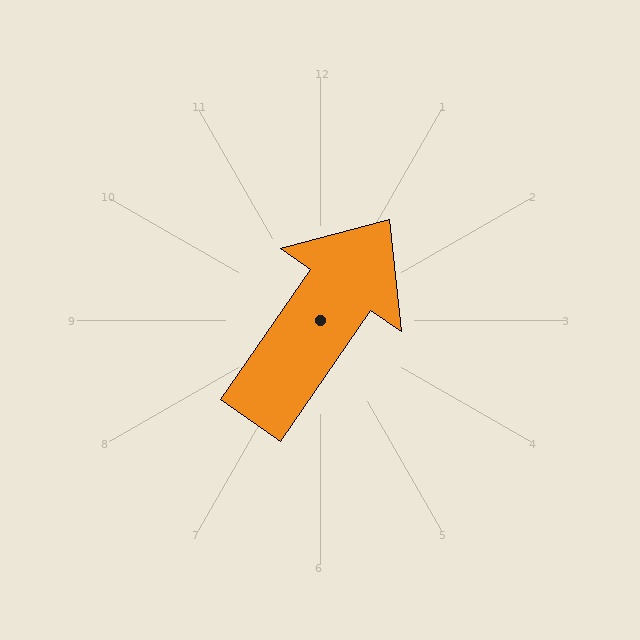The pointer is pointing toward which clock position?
Roughly 1 o'clock.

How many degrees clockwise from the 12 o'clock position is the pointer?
Approximately 35 degrees.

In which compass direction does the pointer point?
Northeast.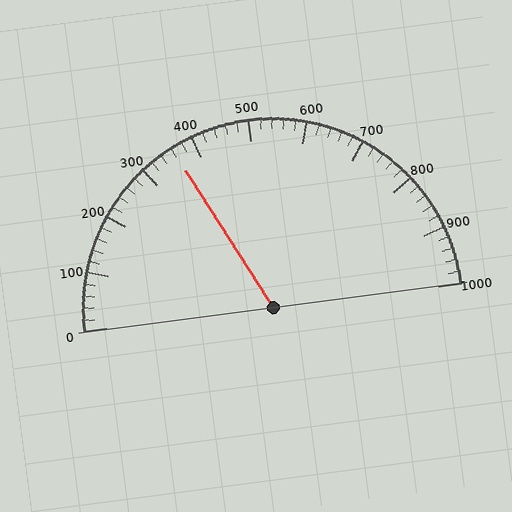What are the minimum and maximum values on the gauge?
The gauge ranges from 0 to 1000.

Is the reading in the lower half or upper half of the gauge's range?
The reading is in the lower half of the range (0 to 1000).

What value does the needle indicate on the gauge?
The needle indicates approximately 360.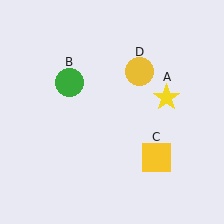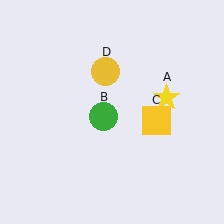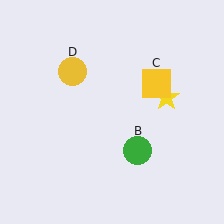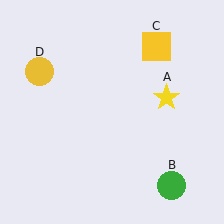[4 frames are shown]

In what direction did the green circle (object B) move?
The green circle (object B) moved down and to the right.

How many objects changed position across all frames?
3 objects changed position: green circle (object B), yellow square (object C), yellow circle (object D).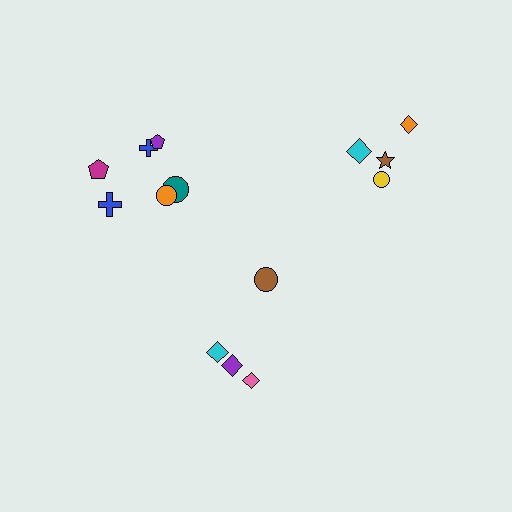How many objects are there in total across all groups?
There are 14 objects.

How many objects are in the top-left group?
There are 6 objects.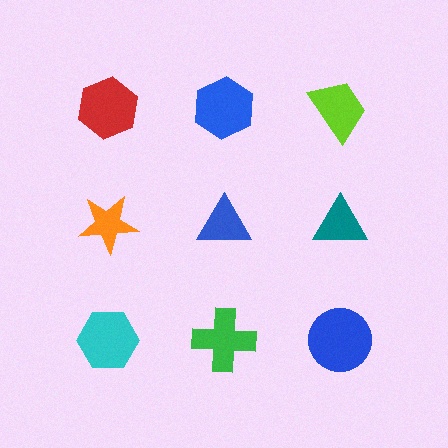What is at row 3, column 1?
A cyan hexagon.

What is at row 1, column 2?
A blue hexagon.